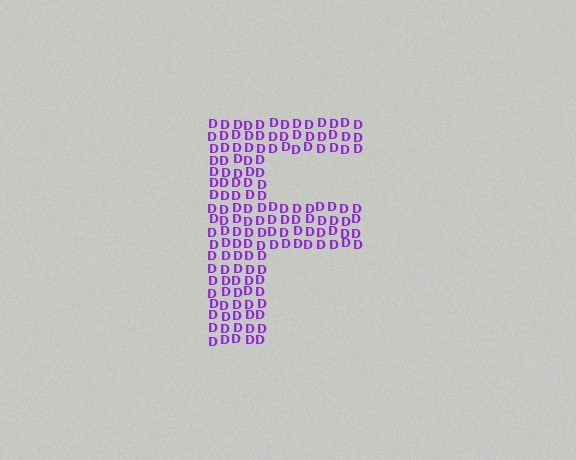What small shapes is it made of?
It is made of small letter D's.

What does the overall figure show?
The overall figure shows the letter F.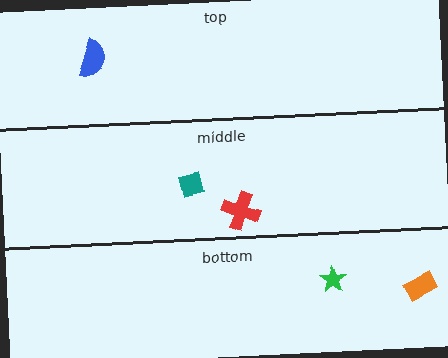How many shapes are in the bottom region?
2.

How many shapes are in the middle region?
2.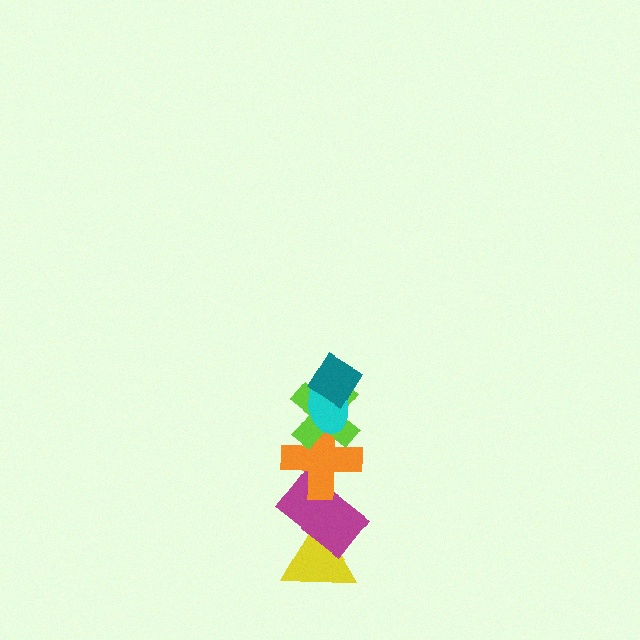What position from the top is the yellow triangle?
The yellow triangle is 6th from the top.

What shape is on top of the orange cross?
The lime cross is on top of the orange cross.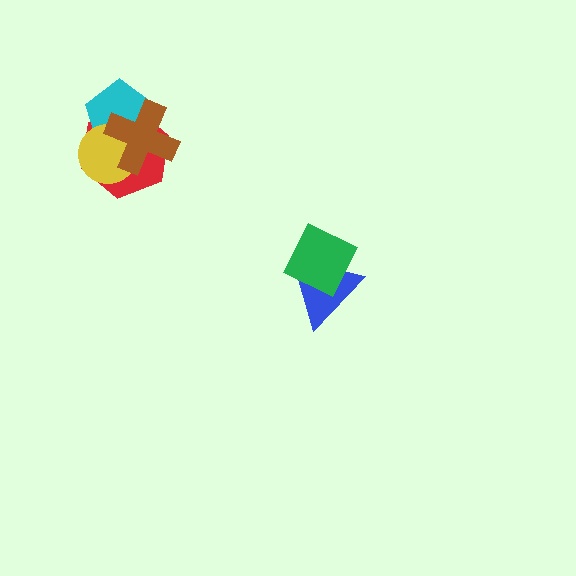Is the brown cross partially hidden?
No, no other shape covers it.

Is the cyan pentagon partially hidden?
Yes, it is partially covered by another shape.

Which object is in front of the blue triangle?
The green diamond is in front of the blue triangle.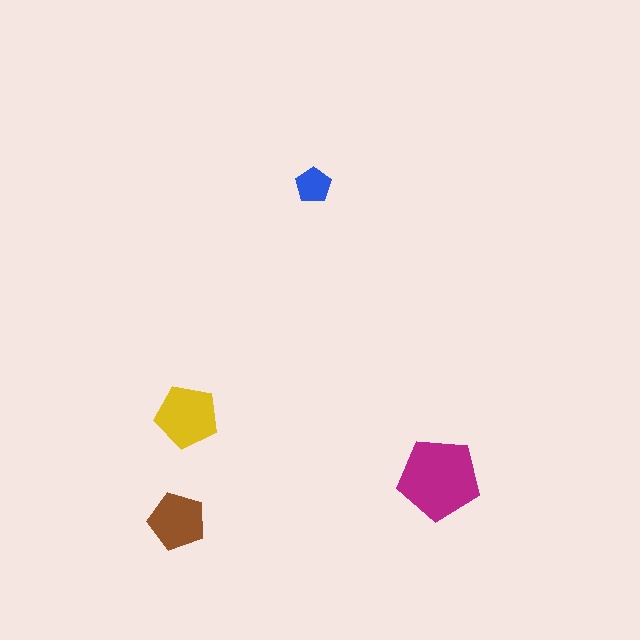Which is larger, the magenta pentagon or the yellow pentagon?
The magenta one.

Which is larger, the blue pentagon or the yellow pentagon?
The yellow one.